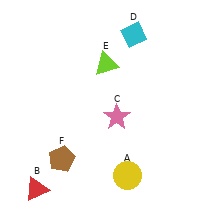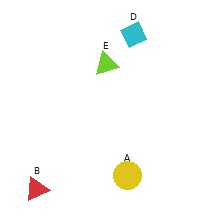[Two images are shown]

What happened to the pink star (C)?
The pink star (C) was removed in Image 2. It was in the bottom-right area of Image 1.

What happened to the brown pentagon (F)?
The brown pentagon (F) was removed in Image 2. It was in the bottom-left area of Image 1.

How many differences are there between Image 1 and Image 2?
There are 2 differences between the two images.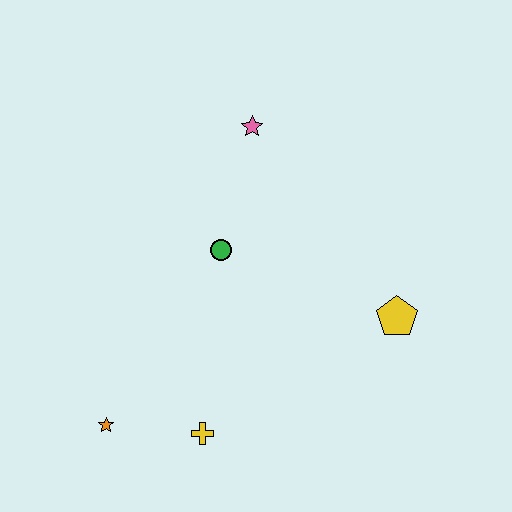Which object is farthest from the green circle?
The orange star is farthest from the green circle.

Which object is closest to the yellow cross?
The orange star is closest to the yellow cross.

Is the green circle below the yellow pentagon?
No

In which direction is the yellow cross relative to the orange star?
The yellow cross is to the right of the orange star.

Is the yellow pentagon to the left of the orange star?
No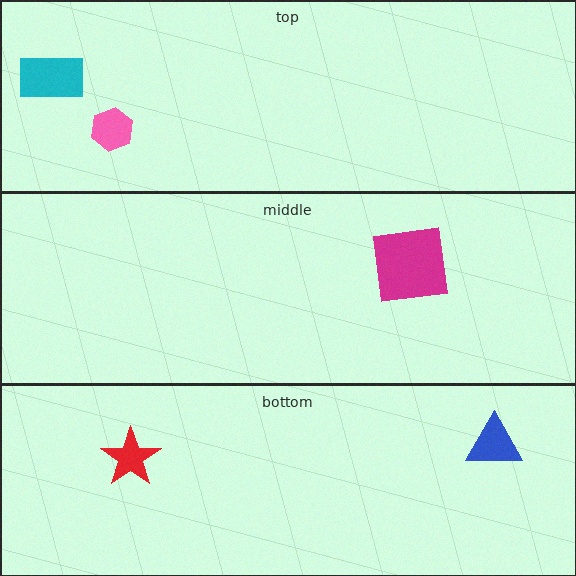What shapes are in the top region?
The cyan rectangle, the pink hexagon.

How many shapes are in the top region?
2.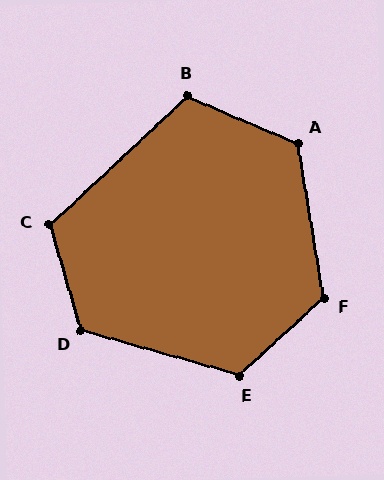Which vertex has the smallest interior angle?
B, at approximately 114 degrees.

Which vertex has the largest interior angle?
F, at approximately 124 degrees.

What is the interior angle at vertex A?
Approximately 122 degrees (obtuse).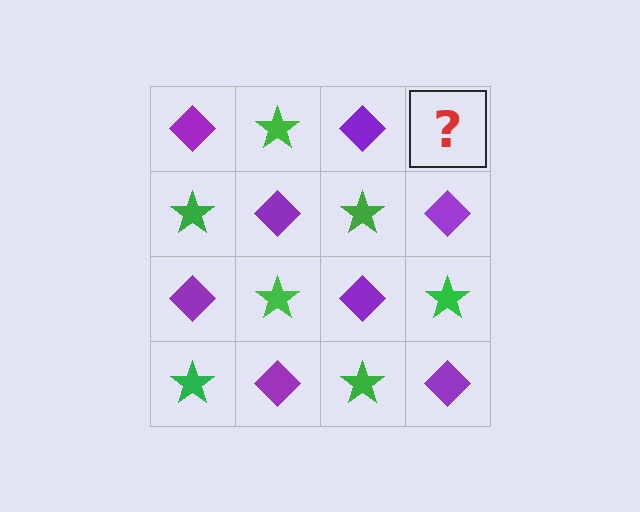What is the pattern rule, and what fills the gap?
The rule is that it alternates purple diamond and green star in a checkerboard pattern. The gap should be filled with a green star.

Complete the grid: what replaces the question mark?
The question mark should be replaced with a green star.